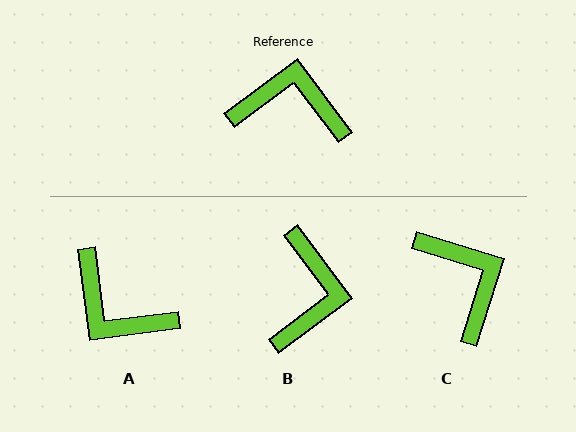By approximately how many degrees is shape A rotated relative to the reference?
Approximately 151 degrees counter-clockwise.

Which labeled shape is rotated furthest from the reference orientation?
A, about 151 degrees away.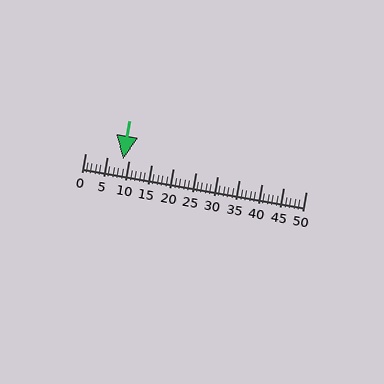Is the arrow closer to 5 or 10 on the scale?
The arrow is closer to 10.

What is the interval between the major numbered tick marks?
The major tick marks are spaced 5 units apart.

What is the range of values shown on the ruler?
The ruler shows values from 0 to 50.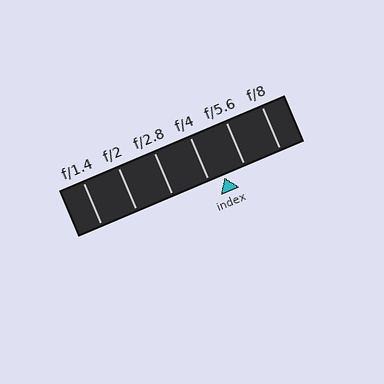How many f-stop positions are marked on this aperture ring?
There are 6 f-stop positions marked.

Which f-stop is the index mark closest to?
The index mark is closest to f/4.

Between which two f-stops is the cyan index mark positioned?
The index mark is between f/4 and f/5.6.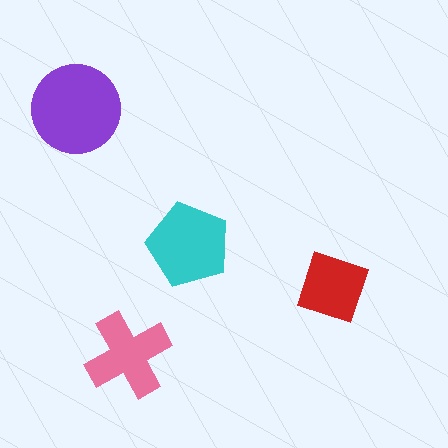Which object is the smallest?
The red square.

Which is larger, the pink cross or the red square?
The pink cross.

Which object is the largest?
The purple circle.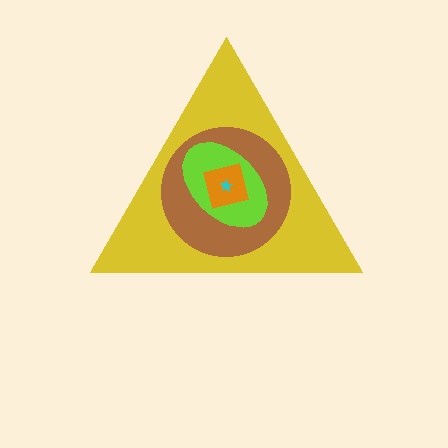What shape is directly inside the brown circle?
The lime ellipse.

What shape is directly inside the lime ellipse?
The orange square.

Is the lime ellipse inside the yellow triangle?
Yes.